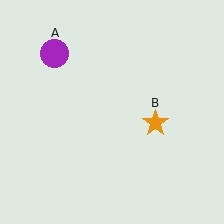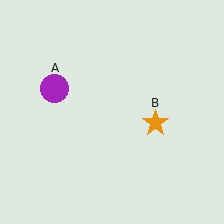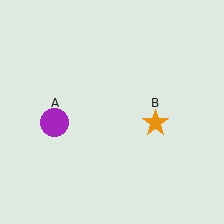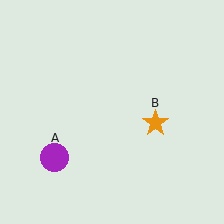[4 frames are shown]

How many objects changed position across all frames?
1 object changed position: purple circle (object A).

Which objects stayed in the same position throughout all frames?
Orange star (object B) remained stationary.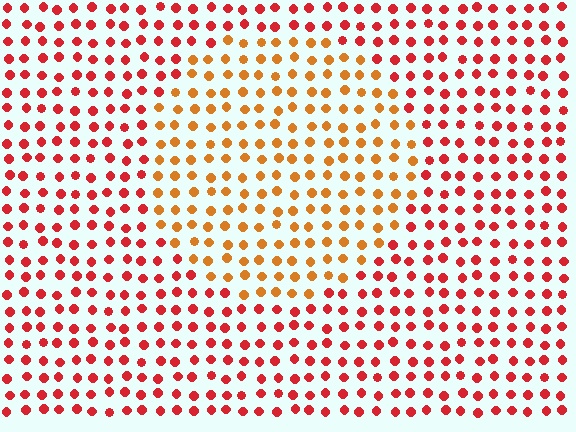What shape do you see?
I see a circle.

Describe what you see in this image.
The image is filled with small red elements in a uniform arrangement. A circle-shaped region is visible where the elements are tinted to a slightly different hue, forming a subtle color boundary.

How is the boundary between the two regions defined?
The boundary is defined purely by a slight shift in hue (about 34 degrees). Spacing, size, and orientation are identical on both sides.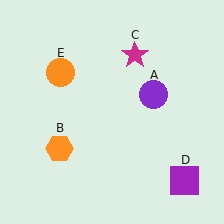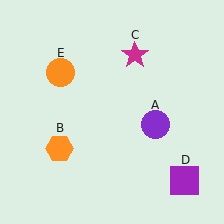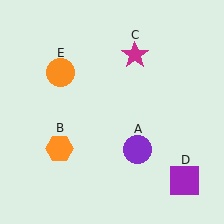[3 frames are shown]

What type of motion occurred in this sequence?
The purple circle (object A) rotated clockwise around the center of the scene.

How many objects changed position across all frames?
1 object changed position: purple circle (object A).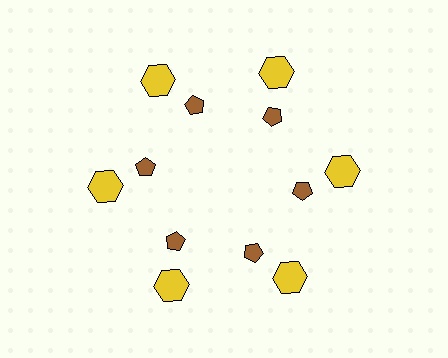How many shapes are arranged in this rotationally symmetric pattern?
There are 12 shapes, arranged in 6 groups of 2.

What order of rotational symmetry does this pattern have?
This pattern has 6-fold rotational symmetry.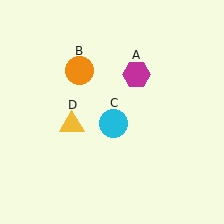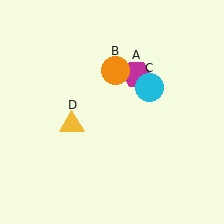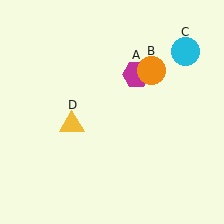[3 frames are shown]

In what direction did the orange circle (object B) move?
The orange circle (object B) moved right.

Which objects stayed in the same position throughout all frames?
Magenta hexagon (object A) and yellow triangle (object D) remained stationary.